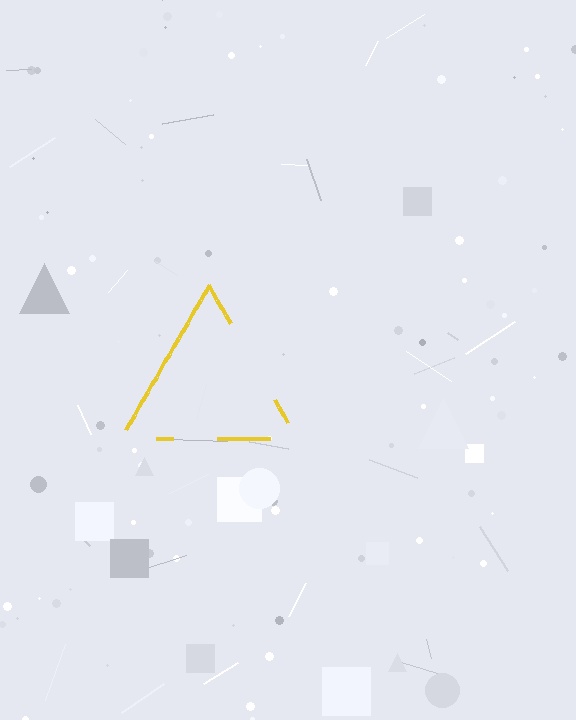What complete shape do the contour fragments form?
The contour fragments form a triangle.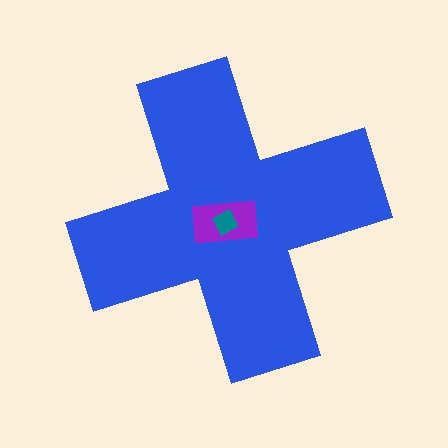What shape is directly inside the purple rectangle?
The teal diamond.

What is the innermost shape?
The teal diamond.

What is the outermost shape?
The blue cross.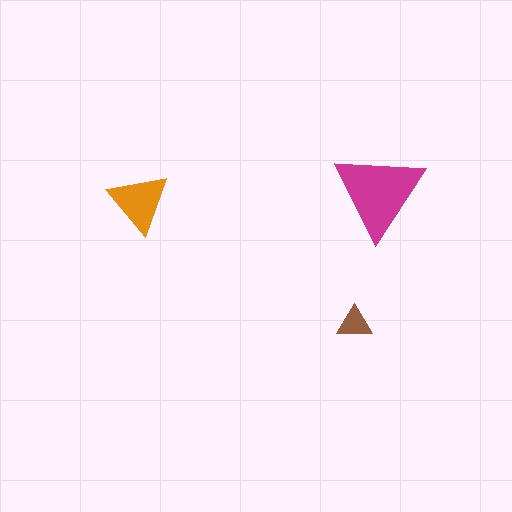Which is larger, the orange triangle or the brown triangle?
The orange one.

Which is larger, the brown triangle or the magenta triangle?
The magenta one.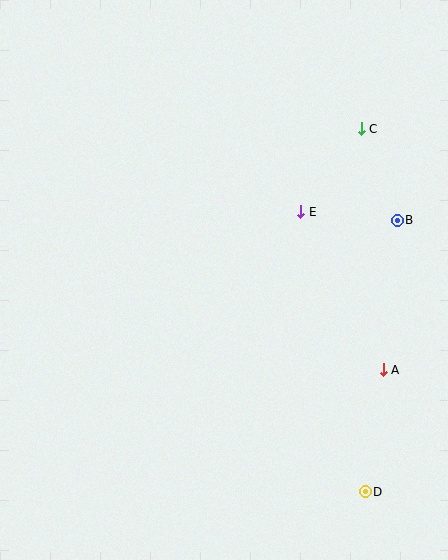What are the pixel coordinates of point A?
Point A is at (383, 370).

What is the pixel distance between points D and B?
The distance between D and B is 273 pixels.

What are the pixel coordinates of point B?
Point B is at (397, 220).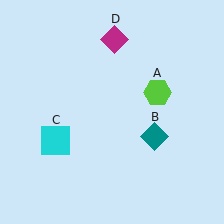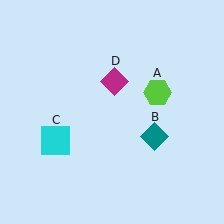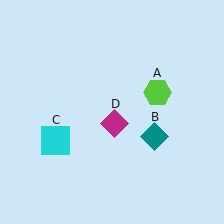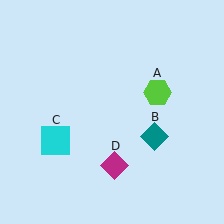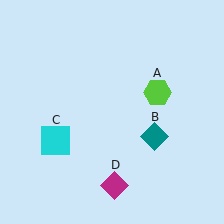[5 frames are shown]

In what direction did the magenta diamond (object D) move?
The magenta diamond (object D) moved down.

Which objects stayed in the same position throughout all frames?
Lime hexagon (object A) and teal diamond (object B) and cyan square (object C) remained stationary.